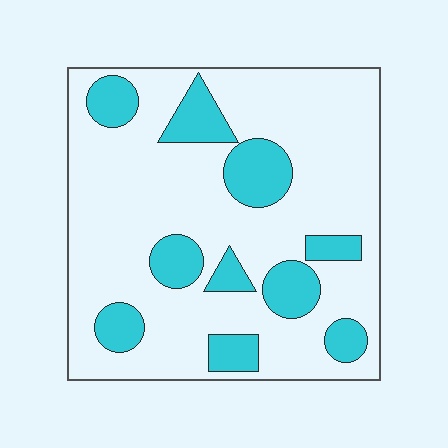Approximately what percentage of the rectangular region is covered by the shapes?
Approximately 25%.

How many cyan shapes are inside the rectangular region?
10.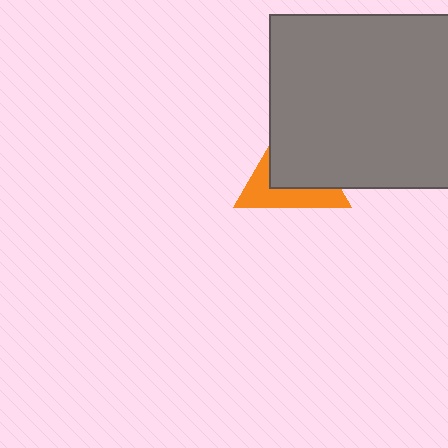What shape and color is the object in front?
The object in front is a gray rectangle.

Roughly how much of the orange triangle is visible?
A small part of it is visible (roughly 41%).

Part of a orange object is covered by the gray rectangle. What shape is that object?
It is a triangle.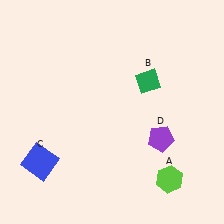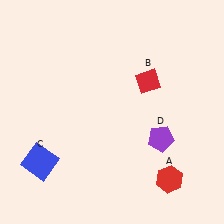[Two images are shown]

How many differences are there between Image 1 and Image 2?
There are 2 differences between the two images.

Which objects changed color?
A changed from lime to red. B changed from green to red.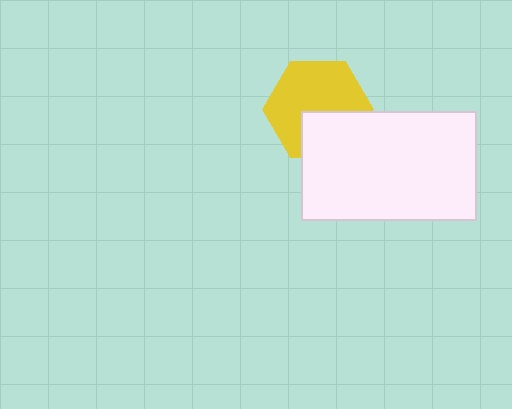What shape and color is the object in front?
The object in front is a white rectangle.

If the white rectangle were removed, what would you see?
You would see the complete yellow hexagon.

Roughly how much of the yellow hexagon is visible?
Most of it is visible (roughly 67%).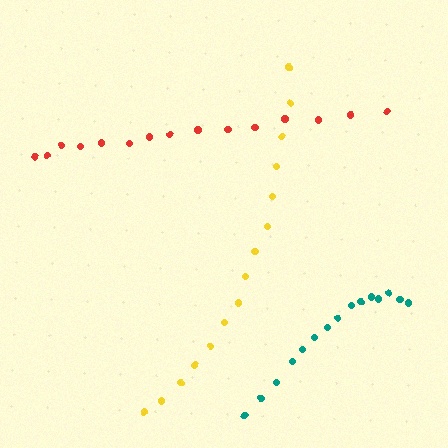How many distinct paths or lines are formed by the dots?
There are 3 distinct paths.